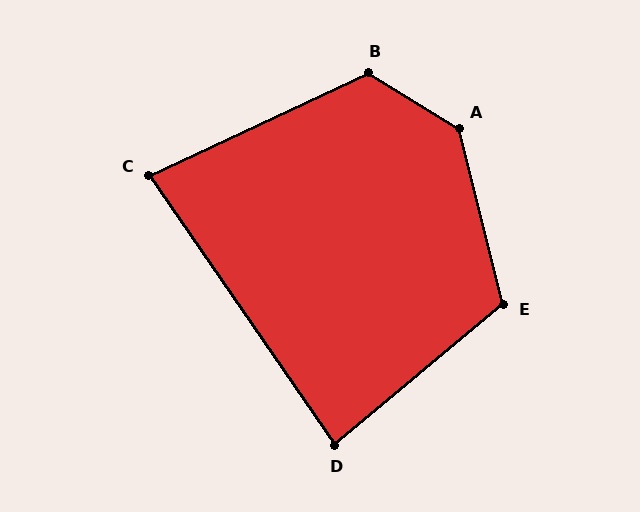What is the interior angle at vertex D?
Approximately 85 degrees (acute).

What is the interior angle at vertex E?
Approximately 116 degrees (obtuse).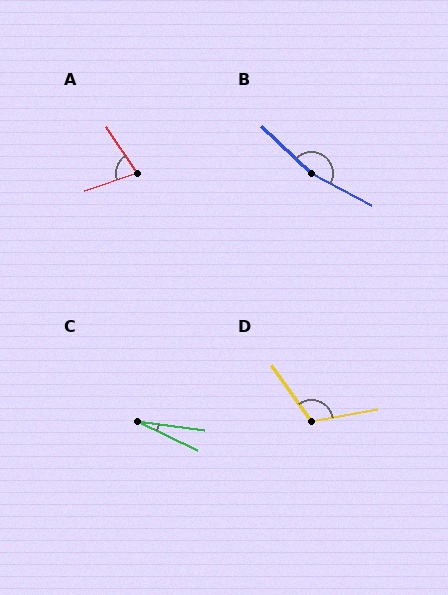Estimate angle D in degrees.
Approximately 115 degrees.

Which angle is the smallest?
C, at approximately 18 degrees.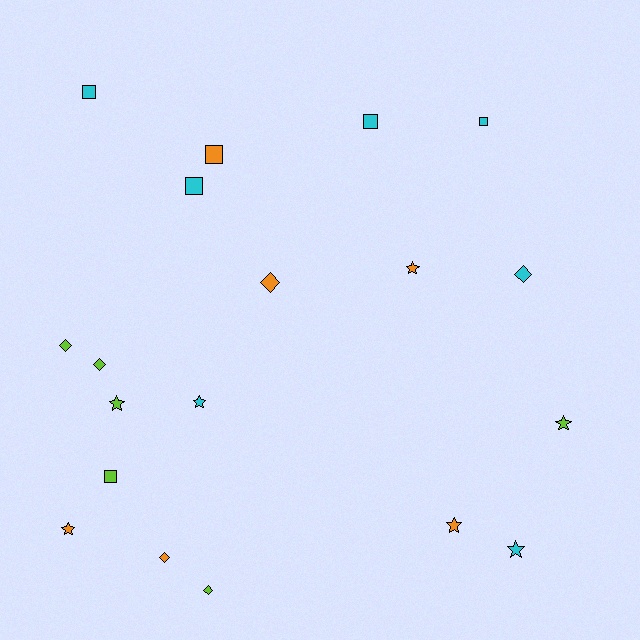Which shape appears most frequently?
Star, with 7 objects.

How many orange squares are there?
There is 1 orange square.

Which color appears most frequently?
Cyan, with 7 objects.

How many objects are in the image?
There are 19 objects.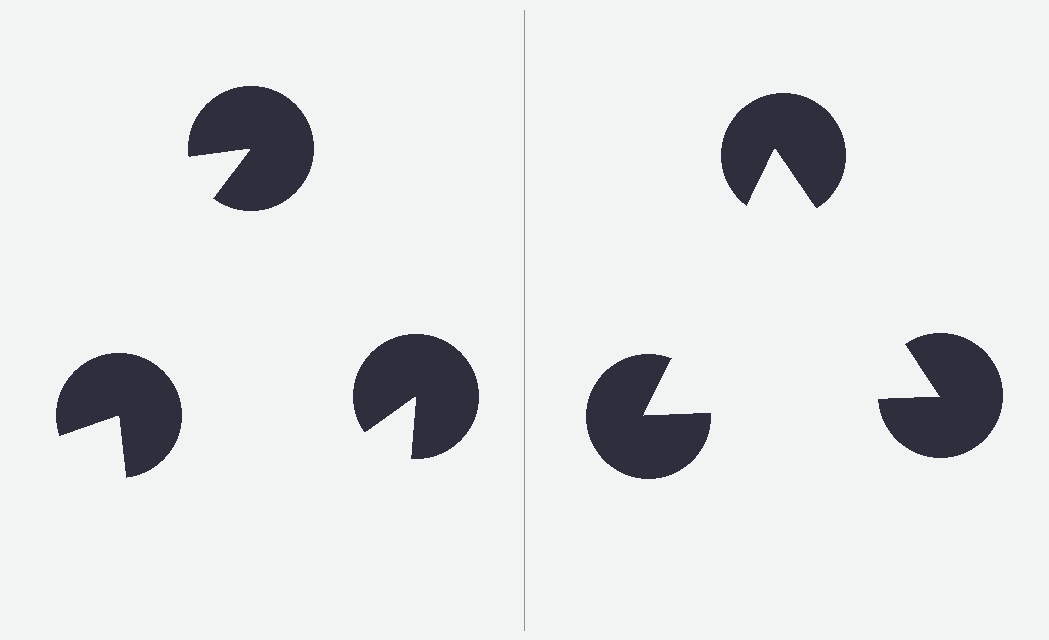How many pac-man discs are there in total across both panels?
6 — 3 on each side.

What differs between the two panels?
The pac-man discs are positioned identically on both sides; only the wedge orientations differ. On the right they align to a triangle; on the left they are misaligned.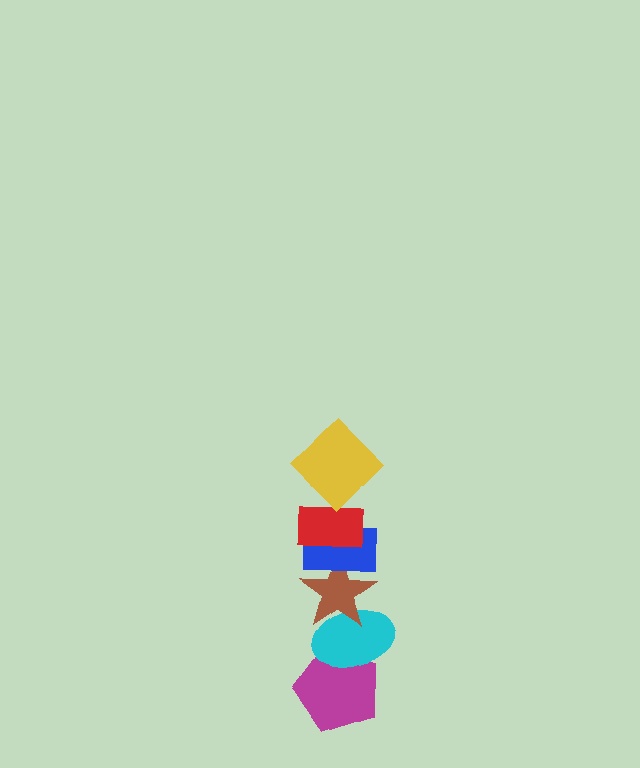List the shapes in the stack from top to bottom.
From top to bottom: the yellow diamond, the red rectangle, the blue rectangle, the brown star, the cyan ellipse, the magenta pentagon.